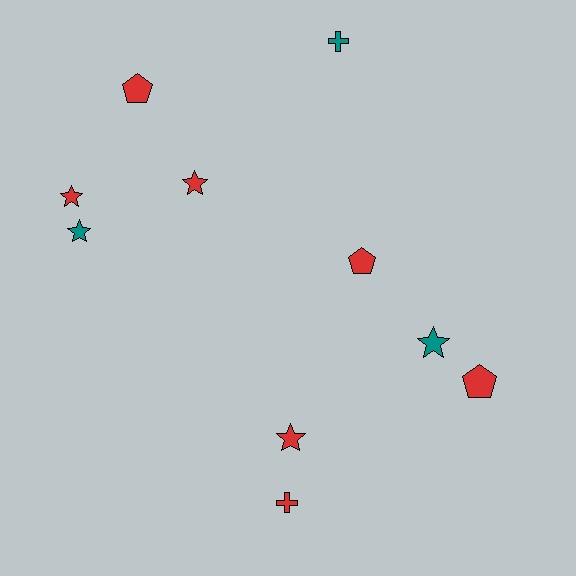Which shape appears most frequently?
Star, with 5 objects.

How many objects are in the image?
There are 10 objects.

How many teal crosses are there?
There is 1 teal cross.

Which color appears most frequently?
Red, with 7 objects.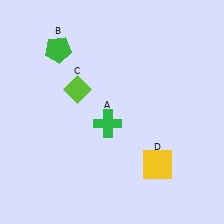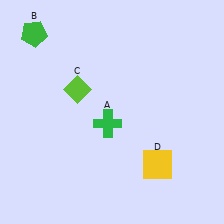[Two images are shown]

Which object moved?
The green pentagon (B) moved left.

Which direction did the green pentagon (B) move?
The green pentagon (B) moved left.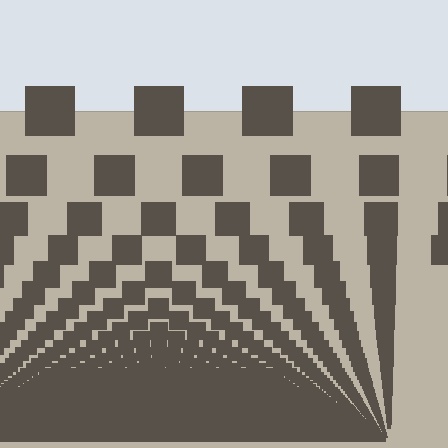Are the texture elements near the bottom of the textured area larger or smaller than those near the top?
Smaller. The gradient is inverted — elements near the bottom are smaller and denser.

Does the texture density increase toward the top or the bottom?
Density increases toward the bottom.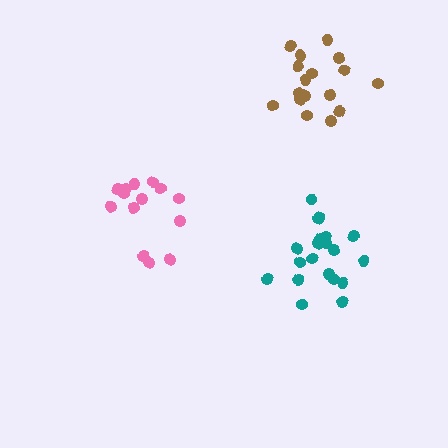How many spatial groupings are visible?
There are 3 spatial groupings.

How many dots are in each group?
Group 1: 20 dots, Group 2: 14 dots, Group 3: 19 dots (53 total).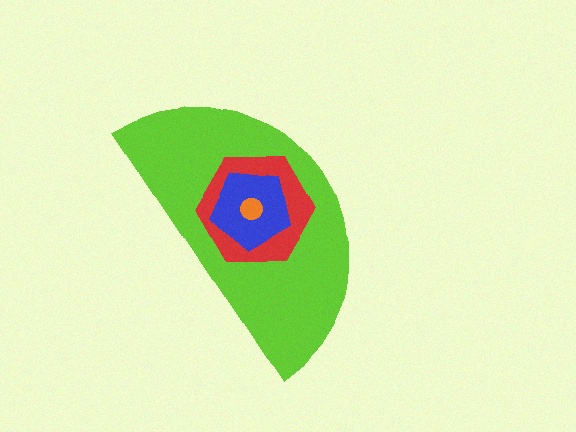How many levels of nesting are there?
4.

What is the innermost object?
The orange circle.